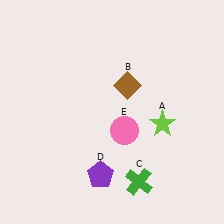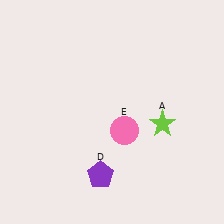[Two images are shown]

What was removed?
The green cross (C), the brown diamond (B) were removed in Image 2.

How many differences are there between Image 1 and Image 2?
There are 2 differences between the two images.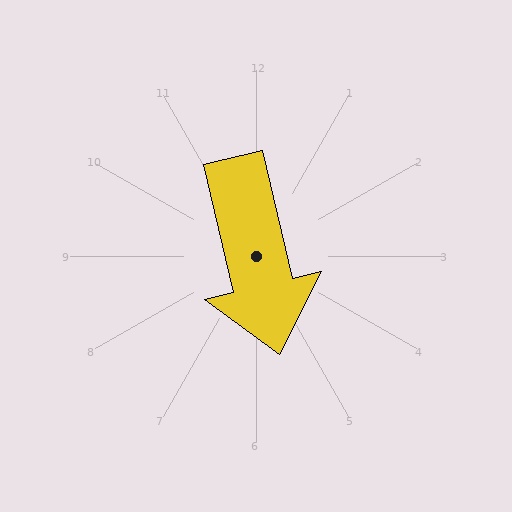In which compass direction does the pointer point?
South.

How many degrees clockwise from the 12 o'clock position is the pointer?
Approximately 167 degrees.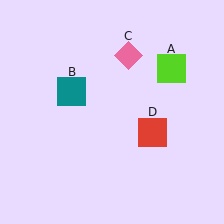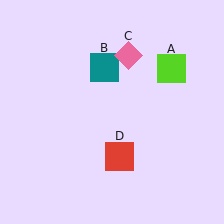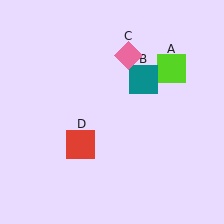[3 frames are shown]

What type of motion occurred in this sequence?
The teal square (object B), red square (object D) rotated clockwise around the center of the scene.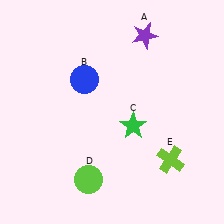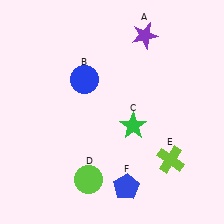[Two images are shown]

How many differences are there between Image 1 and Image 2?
There is 1 difference between the two images.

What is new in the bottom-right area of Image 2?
A blue pentagon (F) was added in the bottom-right area of Image 2.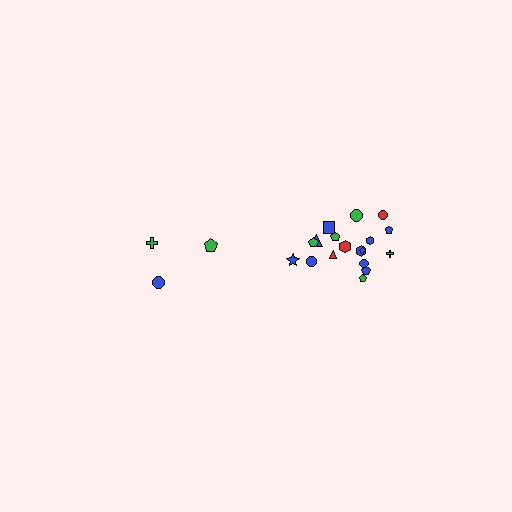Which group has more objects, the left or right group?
The right group.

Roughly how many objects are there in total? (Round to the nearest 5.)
Roughly 20 objects in total.